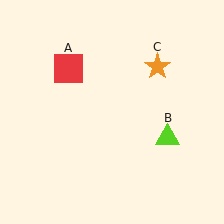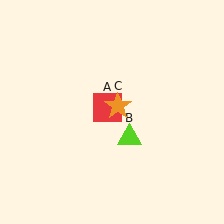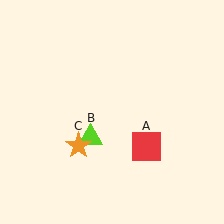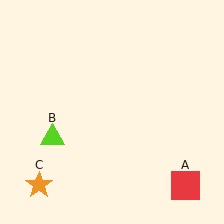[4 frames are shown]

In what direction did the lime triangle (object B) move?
The lime triangle (object B) moved left.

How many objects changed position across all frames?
3 objects changed position: red square (object A), lime triangle (object B), orange star (object C).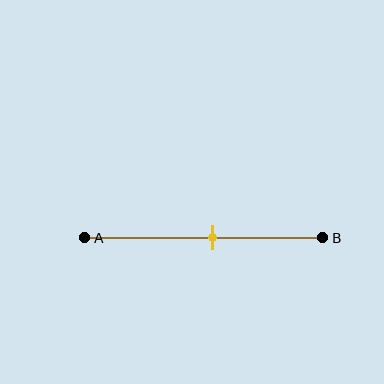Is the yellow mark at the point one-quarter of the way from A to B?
No, the mark is at about 55% from A, not at the 25% one-quarter point.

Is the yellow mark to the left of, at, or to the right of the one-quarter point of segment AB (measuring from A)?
The yellow mark is to the right of the one-quarter point of segment AB.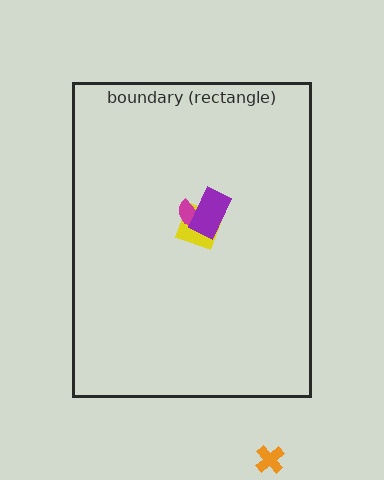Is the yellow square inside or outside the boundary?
Inside.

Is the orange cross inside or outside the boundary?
Outside.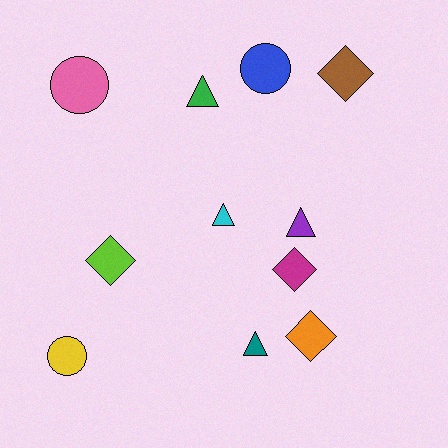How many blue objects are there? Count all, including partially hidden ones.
There is 1 blue object.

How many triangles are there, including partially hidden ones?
There are 4 triangles.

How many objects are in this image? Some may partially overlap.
There are 11 objects.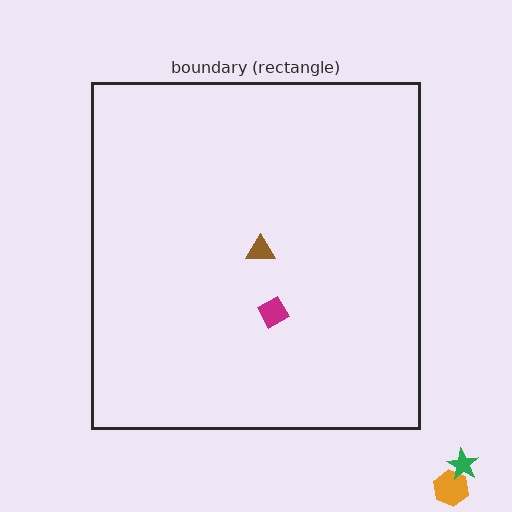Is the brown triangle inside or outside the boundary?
Inside.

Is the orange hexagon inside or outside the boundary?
Outside.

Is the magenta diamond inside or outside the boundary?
Inside.